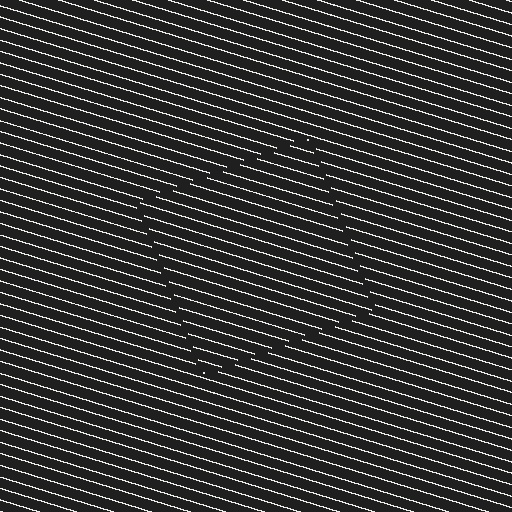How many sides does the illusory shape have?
4 sides — the line-ends trace a square.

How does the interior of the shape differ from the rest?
The interior of the shape contains the same grating, shifted by half a period — the contour is defined by the phase discontinuity where line-ends from the inner and outer gratings abut.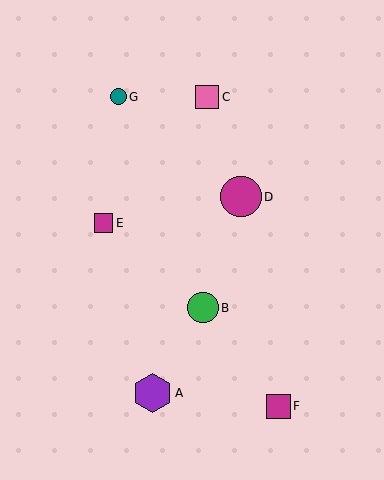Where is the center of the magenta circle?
The center of the magenta circle is at (241, 197).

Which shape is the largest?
The magenta circle (labeled D) is the largest.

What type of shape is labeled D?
Shape D is a magenta circle.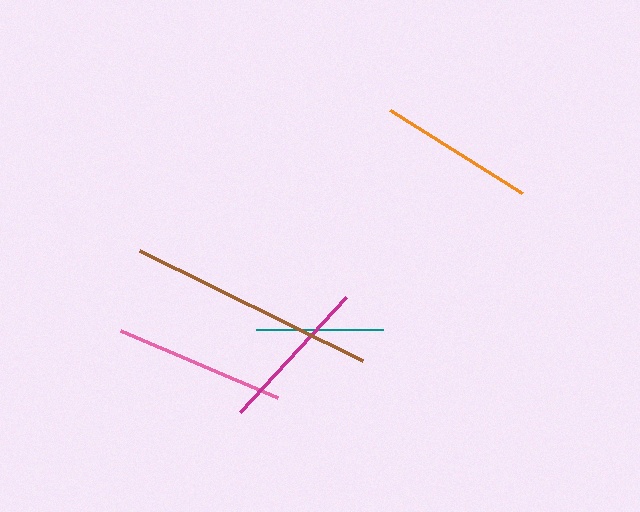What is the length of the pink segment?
The pink segment is approximately 171 pixels long.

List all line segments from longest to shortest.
From longest to shortest: brown, pink, orange, magenta, teal.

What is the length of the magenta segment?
The magenta segment is approximately 156 pixels long.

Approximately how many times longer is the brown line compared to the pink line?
The brown line is approximately 1.5 times the length of the pink line.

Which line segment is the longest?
The brown line is the longest at approximately 249 pixels.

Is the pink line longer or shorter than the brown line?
The brown line is longer than the pink line.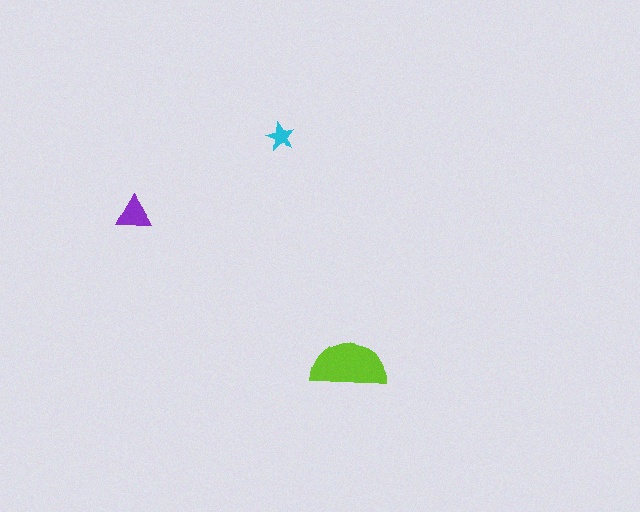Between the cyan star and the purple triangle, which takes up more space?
The purple triangle.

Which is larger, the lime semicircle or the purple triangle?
The lime semicircle.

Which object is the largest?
The lime semicircle.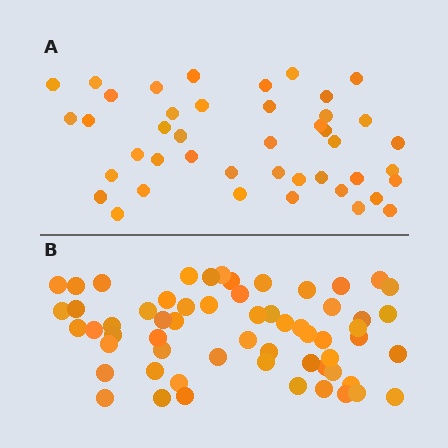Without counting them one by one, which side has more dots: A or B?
Region B (the bottom region) has more dots.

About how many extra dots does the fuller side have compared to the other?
Region B has approximately 15 more dots than region A.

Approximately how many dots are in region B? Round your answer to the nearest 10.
About 60 dots.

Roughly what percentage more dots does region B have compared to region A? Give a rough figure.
About 40% more.